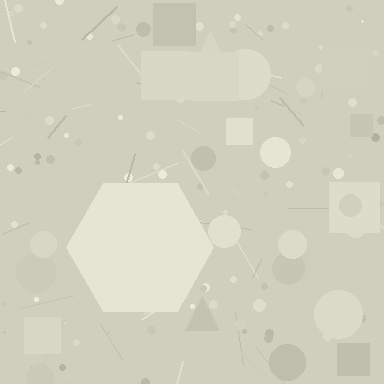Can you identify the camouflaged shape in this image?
The camouflaged shape is a hexagon.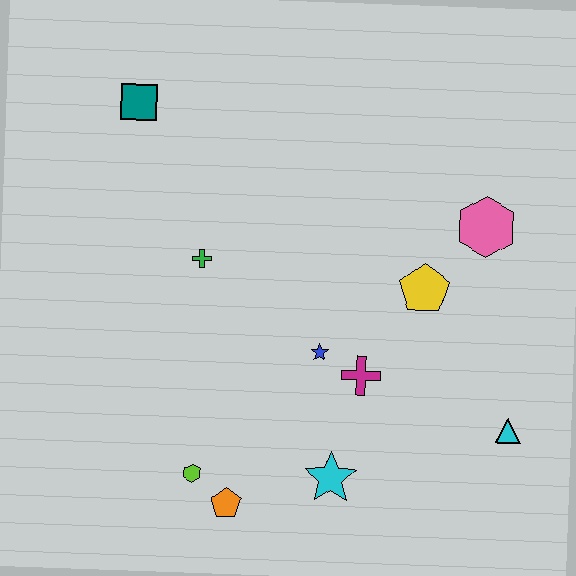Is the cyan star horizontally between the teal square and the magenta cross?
Yes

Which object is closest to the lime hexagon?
The orange pentagon is closest to the lime hexagon.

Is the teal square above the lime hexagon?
Yes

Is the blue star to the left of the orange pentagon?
No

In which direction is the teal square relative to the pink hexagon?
The teal square is to the left of the pink hexagon.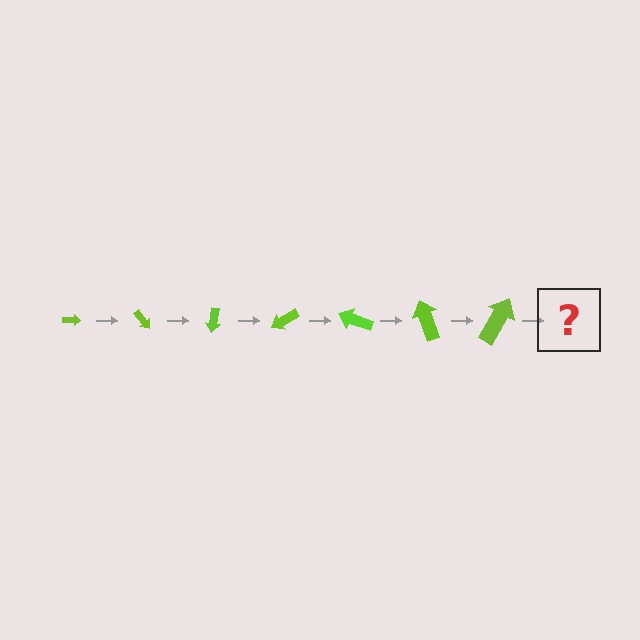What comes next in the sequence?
The next element should be an arrow, larger than the previous one and rotated 350 degrees from the start.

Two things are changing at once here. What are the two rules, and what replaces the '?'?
The two rules are that the arrow grows larger each step and it rotates 50 degrees each step. The '?' should be an arrow, larger than the previous one and rotated 350 degrees from the start.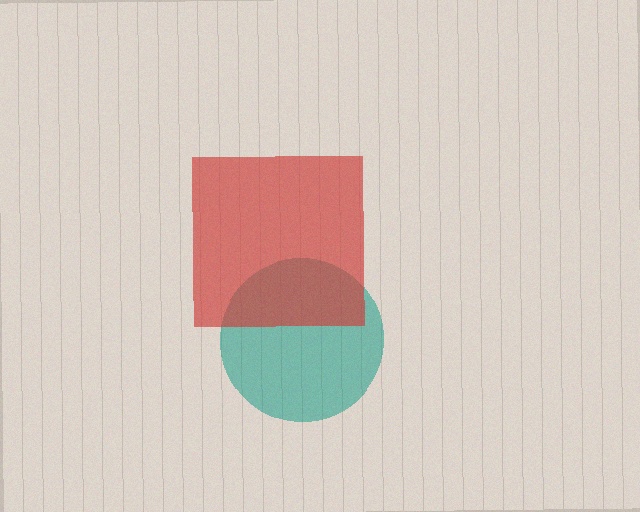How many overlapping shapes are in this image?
There are 2 overlapping shapes in the image.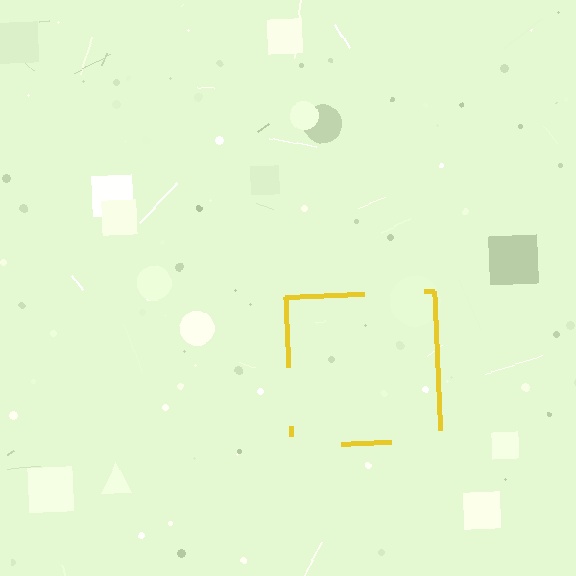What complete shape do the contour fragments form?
The contour fragments form a square.